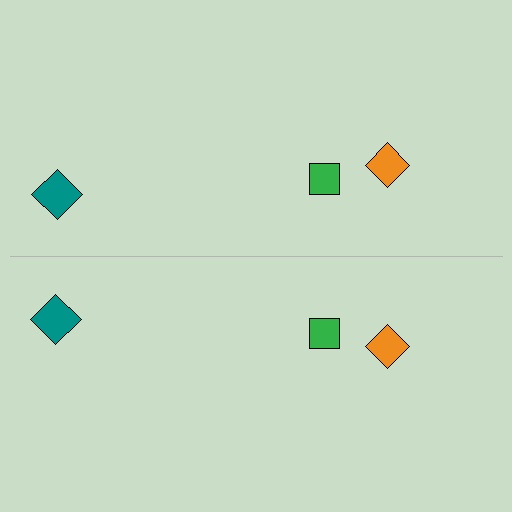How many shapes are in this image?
There are 6 shapes in this image.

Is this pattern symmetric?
Yes, this pattern has bilateral (reflection) symmetry.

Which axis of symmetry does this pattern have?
The pattern has a horizontal axis of symmetry running through the center of the image.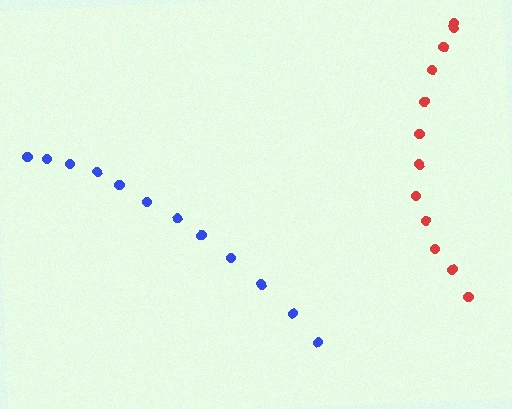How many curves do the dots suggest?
There are 2 distinct paths.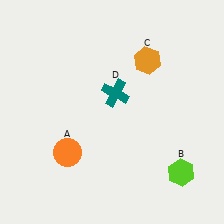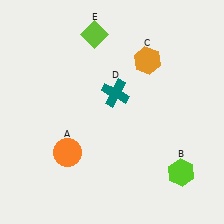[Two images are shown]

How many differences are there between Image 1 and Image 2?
There is 1 difference between the two images.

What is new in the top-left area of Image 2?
A lime diamond (E) was added in the top-left area of Image 2.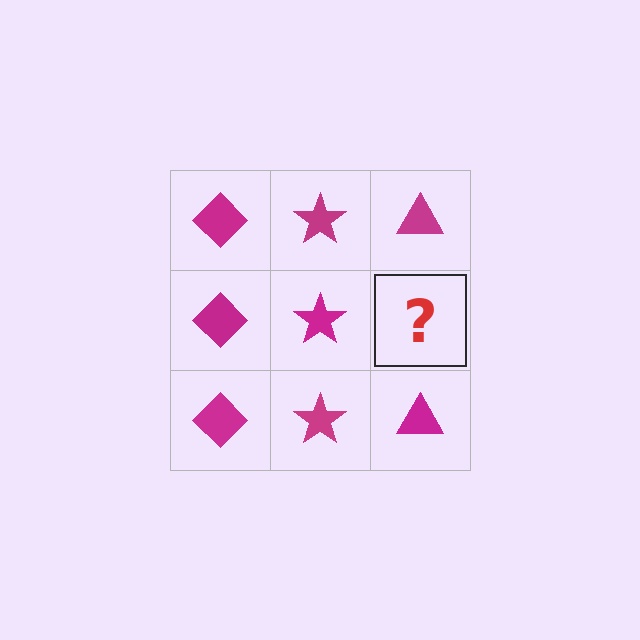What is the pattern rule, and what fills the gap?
The rule is that each column has a consistent shape. The gap should be filled with a magenta triangle.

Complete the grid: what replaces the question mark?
The question mark should be replaced with a magenta triangle.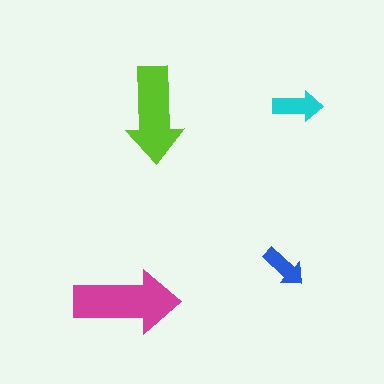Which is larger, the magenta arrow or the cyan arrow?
The magenta one.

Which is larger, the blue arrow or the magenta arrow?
The magenta one.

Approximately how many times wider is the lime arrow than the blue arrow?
About 2 times wider.